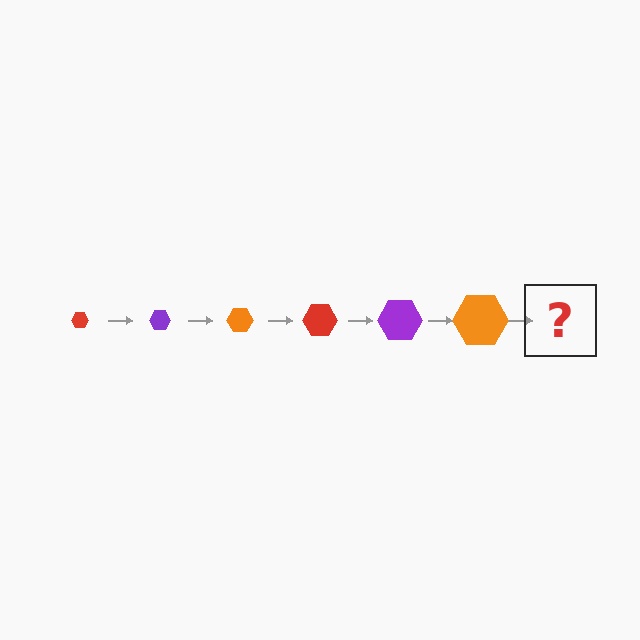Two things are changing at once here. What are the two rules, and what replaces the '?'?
The two rules are that the hexagon grows larger each step and the color cycles through red, purple, and orange. The '?' should be a red hexagon, larger than the previous one.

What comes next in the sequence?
The next element should be a red hexagon, larger than the previous one.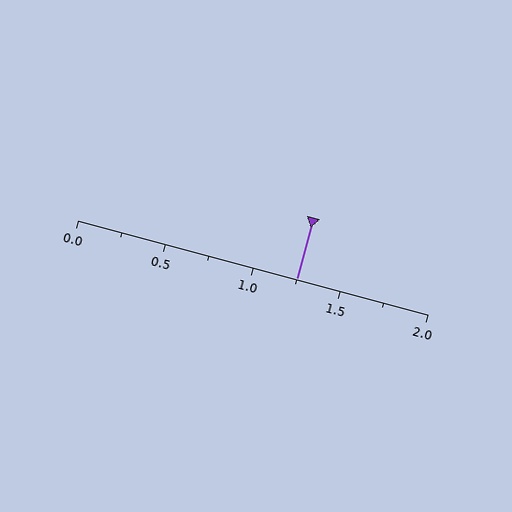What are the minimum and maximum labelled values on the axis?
The axis runs from 0.0 to 2.0.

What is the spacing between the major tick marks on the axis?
The major ticks are spaced 0.5 apart.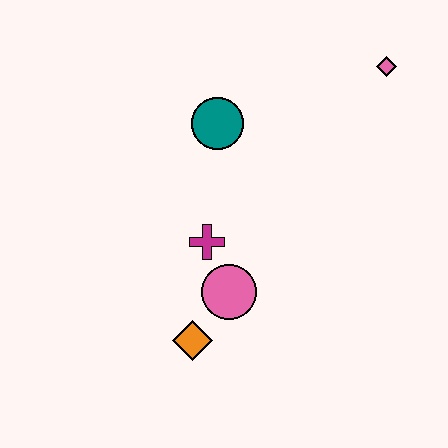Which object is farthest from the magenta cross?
The pink diamond is farthest from the magenta cross.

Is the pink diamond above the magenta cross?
Yes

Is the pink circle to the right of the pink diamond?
No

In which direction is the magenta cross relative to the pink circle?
The magenta cross is above the pink circle.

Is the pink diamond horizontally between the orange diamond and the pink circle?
No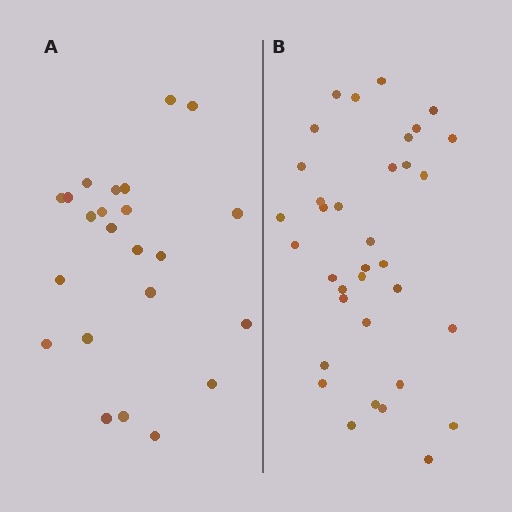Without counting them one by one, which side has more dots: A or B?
Region B (the right region) has more dots.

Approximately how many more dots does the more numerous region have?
Region B has roughly 12 or so more dots than region A.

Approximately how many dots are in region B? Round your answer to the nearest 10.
About 40 dots. (The exact count is 35, which rounds to 40.)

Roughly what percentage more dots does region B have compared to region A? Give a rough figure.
About 50% more.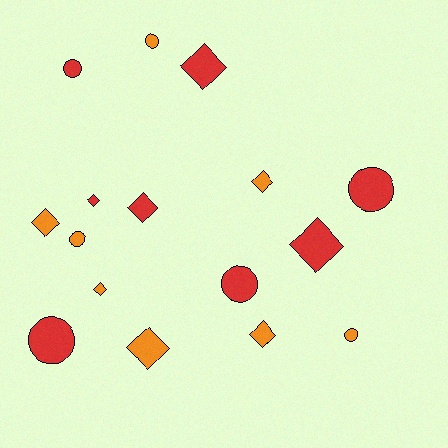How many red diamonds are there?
There are 4 red diamonds.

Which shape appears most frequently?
Diamond, with 9 objects.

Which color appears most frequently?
Red, with 8 objects.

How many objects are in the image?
There are 16 objects.